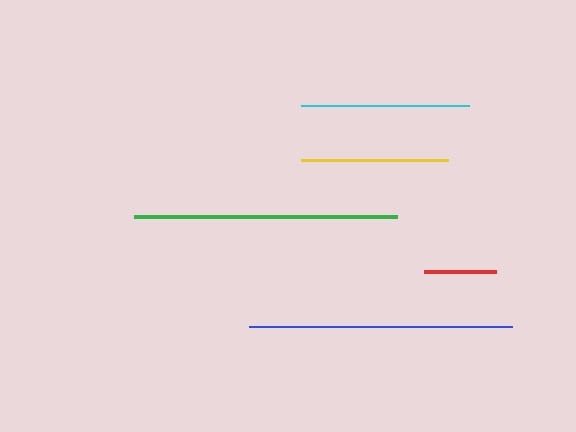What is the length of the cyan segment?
The cyan segment is approximately 168 pixels long.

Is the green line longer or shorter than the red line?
The green line is longer than the red line.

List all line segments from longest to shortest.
From longest to shortest: blue, green, cyan, yellow, red.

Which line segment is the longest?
The blue line is the longest at approximately 263 pixels.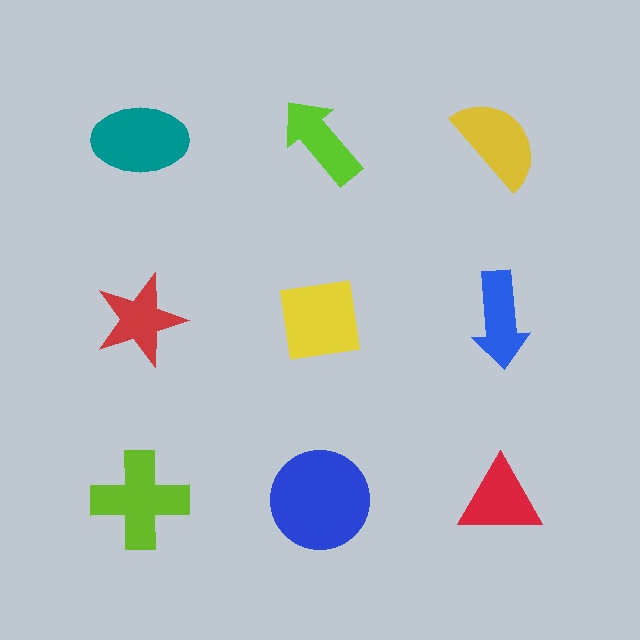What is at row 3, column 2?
A blue circle.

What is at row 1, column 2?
A lime arrow.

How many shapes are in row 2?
3 shapes.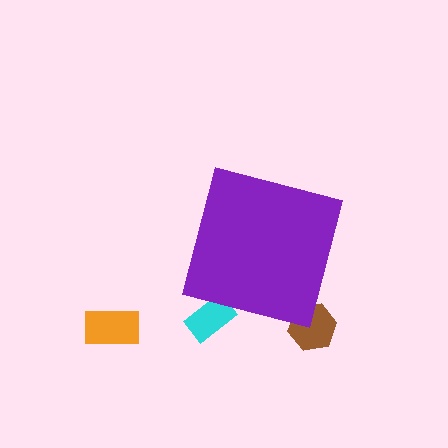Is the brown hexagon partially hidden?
Yes, the brown hexagon is partially hidden behind the purple square.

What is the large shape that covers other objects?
A purple square.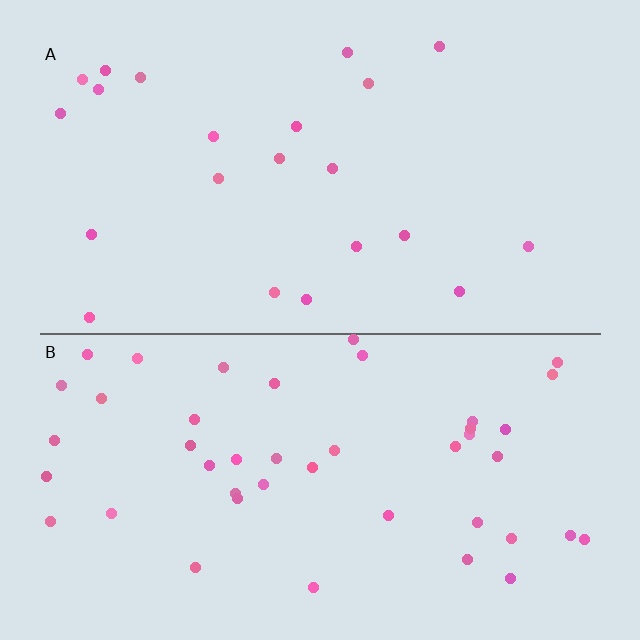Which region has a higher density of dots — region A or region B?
B (the bottom).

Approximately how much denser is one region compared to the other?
Approximately 2.0× — region B over region A.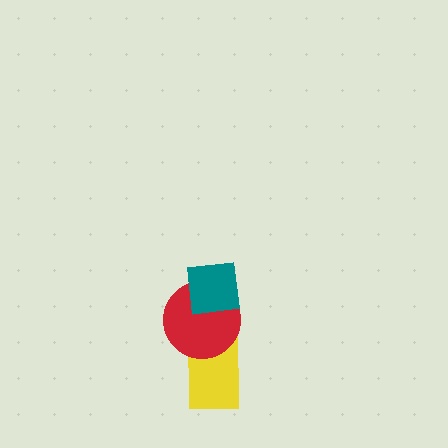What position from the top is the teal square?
The teal square is 1st from the top.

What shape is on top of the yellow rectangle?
The red circle is on top of the yellow rectangle.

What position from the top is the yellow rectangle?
The yellow rectangle is 3rd from the top.